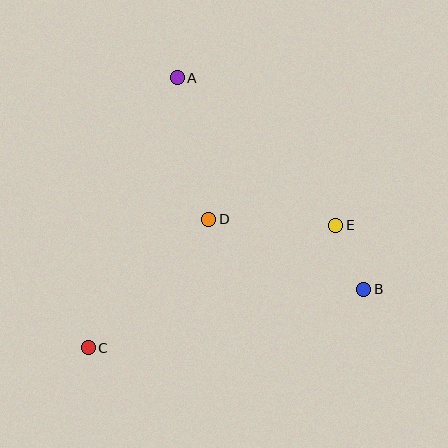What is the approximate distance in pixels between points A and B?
The distance between A and B is approximately 282 pixels.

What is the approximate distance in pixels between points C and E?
The distance between C and E is approximately 276 pixels.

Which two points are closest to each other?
Points B and E are closest to each other.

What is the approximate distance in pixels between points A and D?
The distance between A and D is approximately 145 pixels.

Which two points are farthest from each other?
Points A and C are farthest from each other.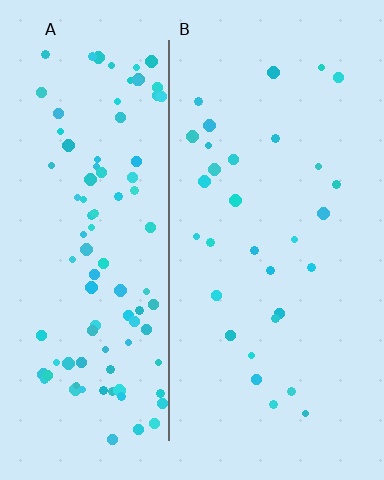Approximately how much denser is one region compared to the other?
Approximately 3.2× — region A over region B.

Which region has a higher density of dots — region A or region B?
A (the left).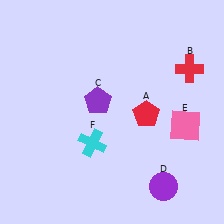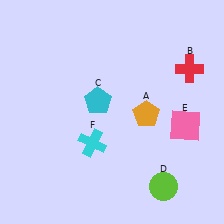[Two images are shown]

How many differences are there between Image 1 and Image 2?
There are 3 differences between the two images.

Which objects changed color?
A changed from red to orange. C changed from purple to cyan. D changed from purple to lime.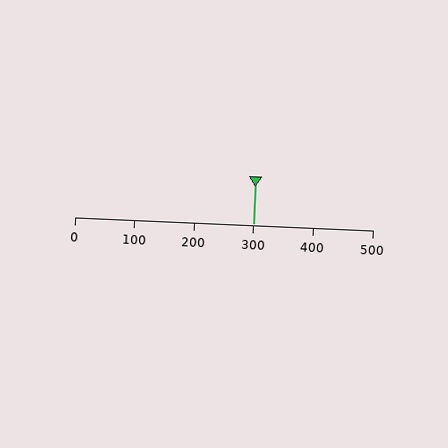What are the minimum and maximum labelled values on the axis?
The axis runs from 0 to 500.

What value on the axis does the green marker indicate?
The marker indicates approximately 300.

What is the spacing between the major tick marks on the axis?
The major ticks are spaced 100 apart.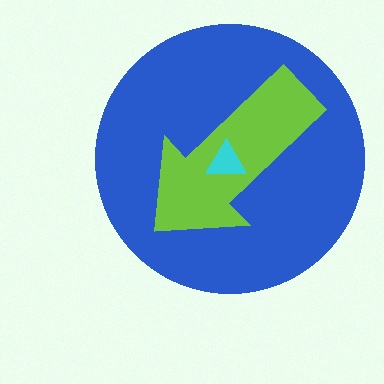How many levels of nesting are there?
3.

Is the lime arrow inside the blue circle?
Yes.